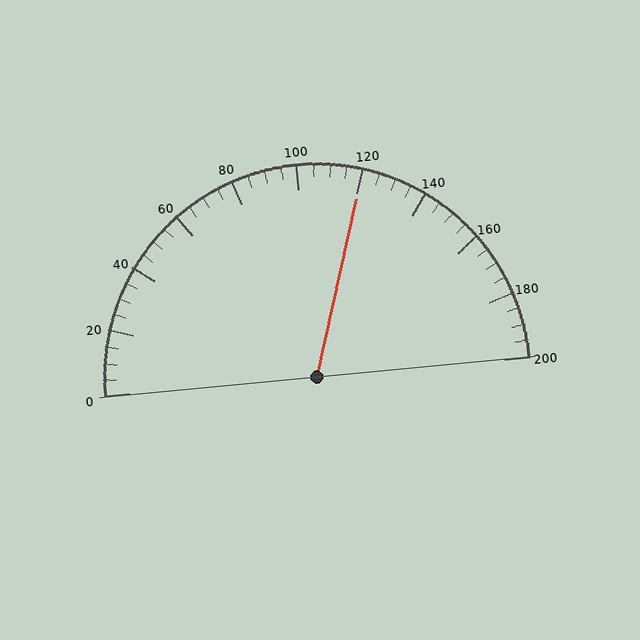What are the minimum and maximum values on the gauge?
The gauge ranges from 0 to 200.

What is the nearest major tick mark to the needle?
The nearest major tick mark is 120.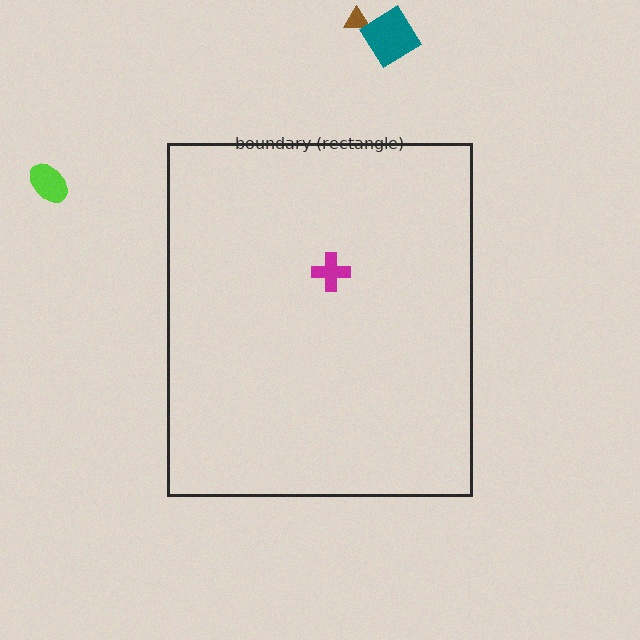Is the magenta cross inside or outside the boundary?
Inside.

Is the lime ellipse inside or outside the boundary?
Outside.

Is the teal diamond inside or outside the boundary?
Outside.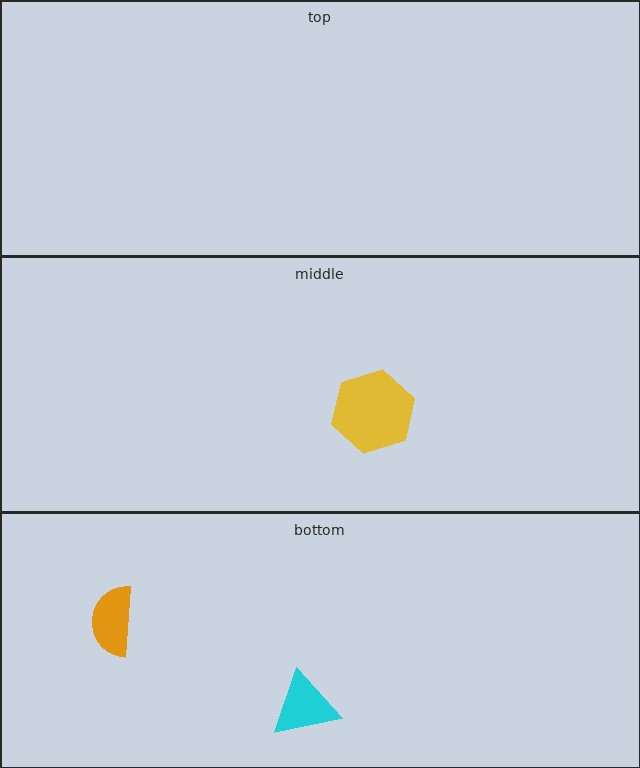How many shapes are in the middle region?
1.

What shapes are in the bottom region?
The cyan triangle, the orange semicircle.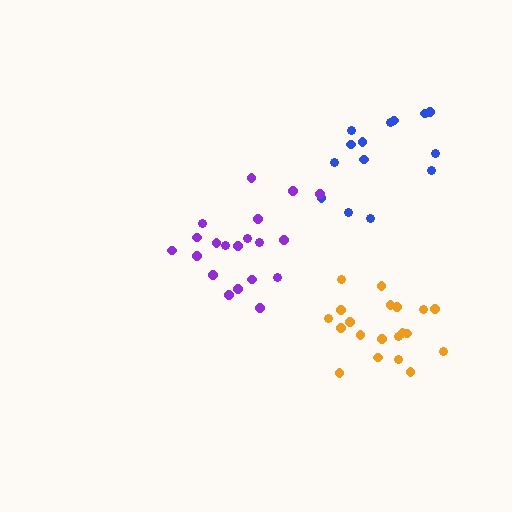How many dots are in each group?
Group 1: 20 dots, Group 2: 14 dots, Group 3: 20 dots (54 total).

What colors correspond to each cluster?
The clusters are colored: orange, blue, purple.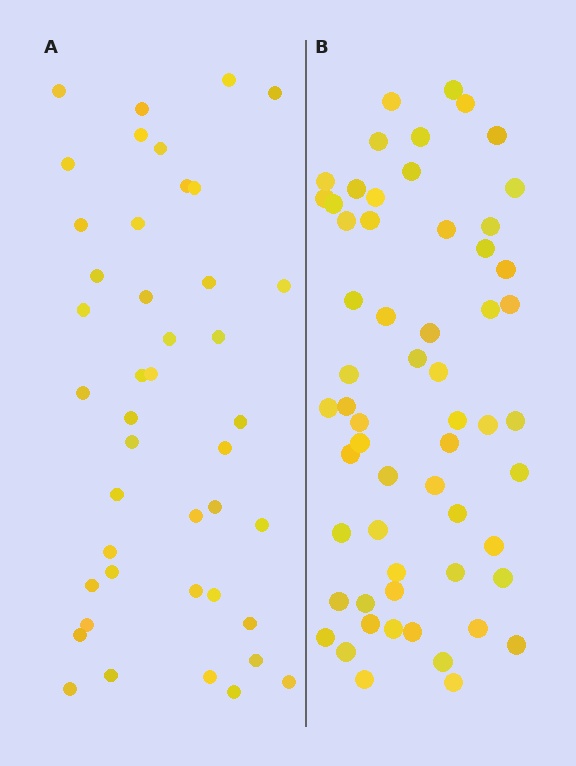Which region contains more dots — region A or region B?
Region B (the right region) has more dots.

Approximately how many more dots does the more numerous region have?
Region B has approximately 15 more dots than region A.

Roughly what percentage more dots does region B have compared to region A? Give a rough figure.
About 35% more.